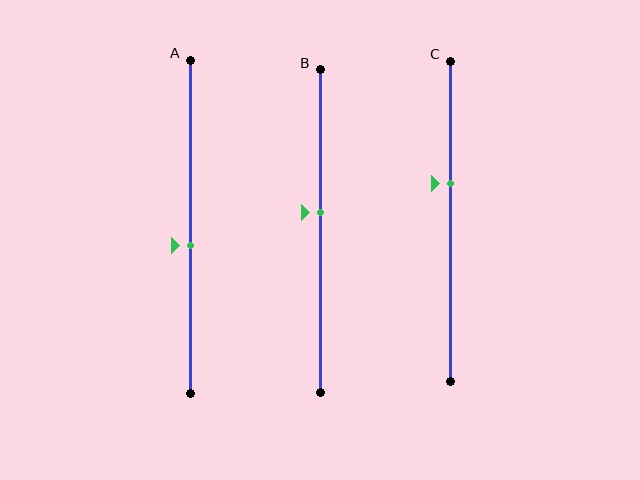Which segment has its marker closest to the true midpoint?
Segment A has its marker closest to the true midpoint.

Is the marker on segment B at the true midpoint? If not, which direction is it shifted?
No, the marker on segment B is shifted upward by about 6% of the segment length.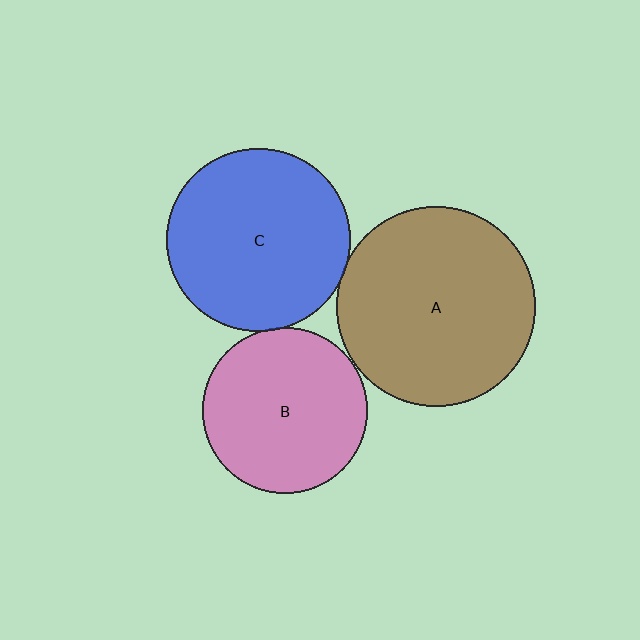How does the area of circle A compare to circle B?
Approximately 1.5 times.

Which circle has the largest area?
Circle A (brown).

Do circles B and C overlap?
Yes.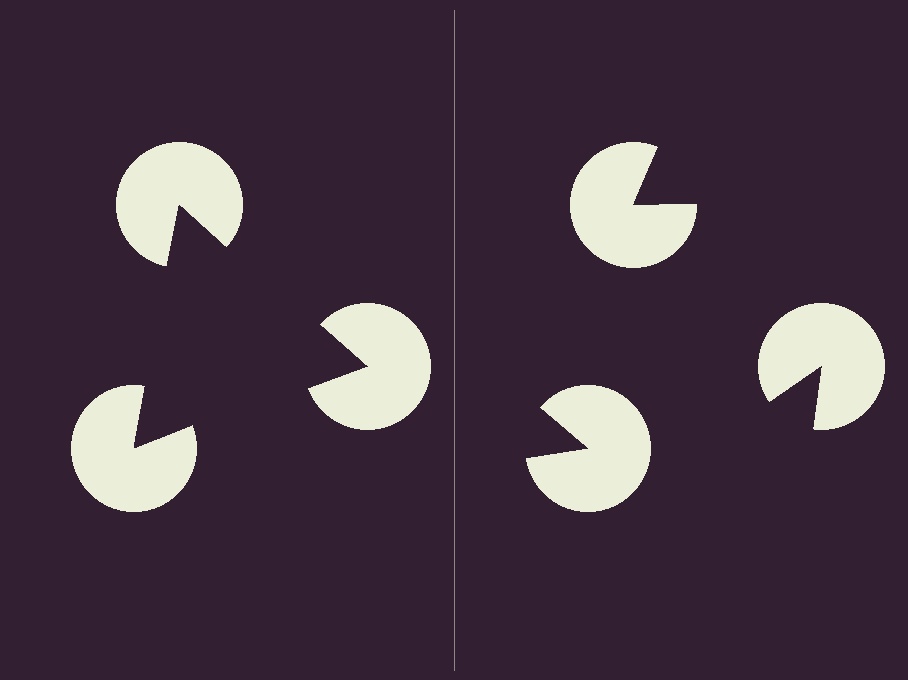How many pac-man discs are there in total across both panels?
6 — 3 on each side.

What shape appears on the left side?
An illusory triangle.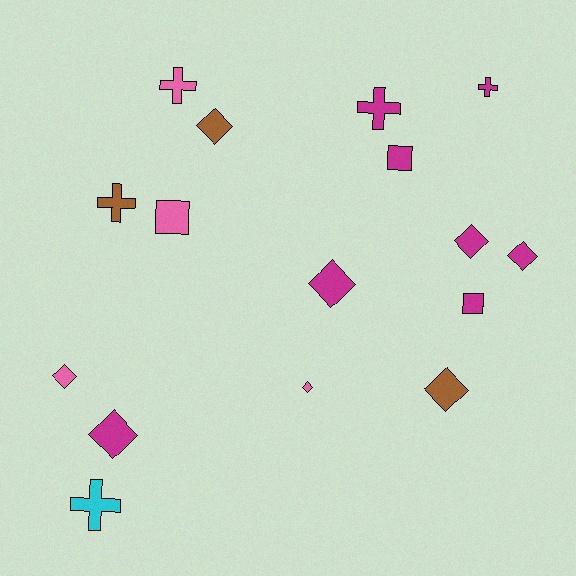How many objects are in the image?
There are 16 objects.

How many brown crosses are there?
There is 1 brown cross.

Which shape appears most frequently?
Diamond, with 8 objects.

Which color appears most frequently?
Magenta, with 8 objects.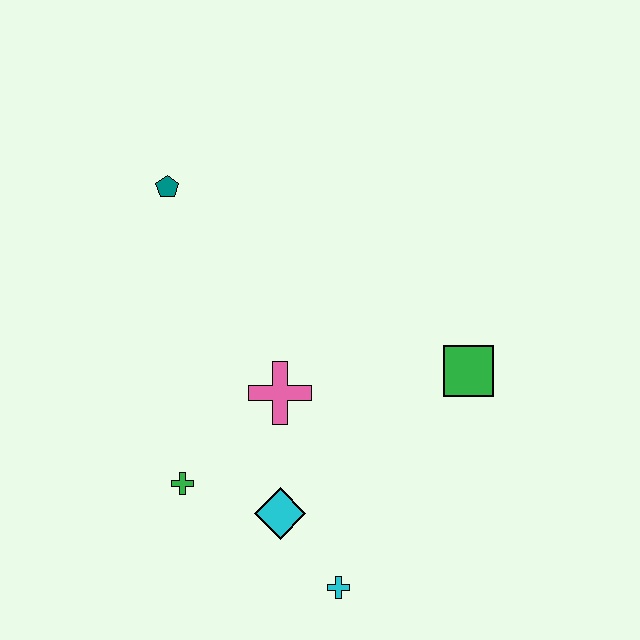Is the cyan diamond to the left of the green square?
Yes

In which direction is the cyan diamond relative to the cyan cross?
The cyan diamond is above the cyan cross.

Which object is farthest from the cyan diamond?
The teal pentagon is farthest from the cyan diamond.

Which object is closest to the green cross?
The cyan diamond is closest to the green cross.